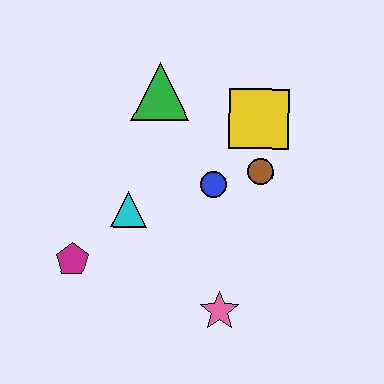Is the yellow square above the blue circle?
Yes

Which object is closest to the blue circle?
The brown circle is closest to the blue circle.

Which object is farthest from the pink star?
The green triangle is farthest from the pink star.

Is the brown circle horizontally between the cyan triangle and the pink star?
No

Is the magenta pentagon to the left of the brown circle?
Yes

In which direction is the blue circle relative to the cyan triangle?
The blue circle is to the right of the cyan triangle.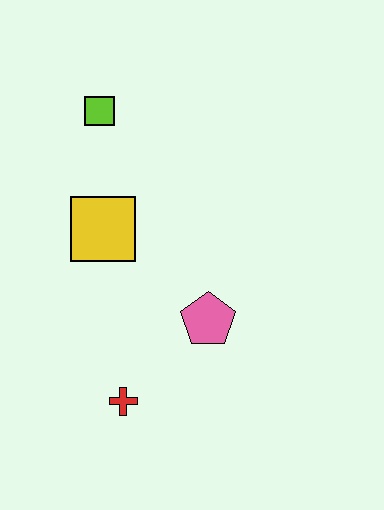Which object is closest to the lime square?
The yellow square is closest to the lime square.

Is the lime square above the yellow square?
Yes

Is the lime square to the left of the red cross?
Yes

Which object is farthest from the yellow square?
The red cross is farthest from the yellow square.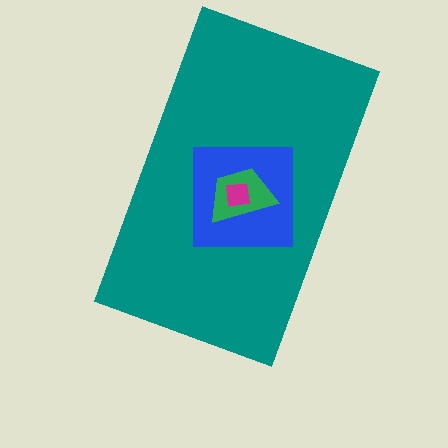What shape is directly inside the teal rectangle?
The blue square.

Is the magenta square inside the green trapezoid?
Yes.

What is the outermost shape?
The teal rectangle.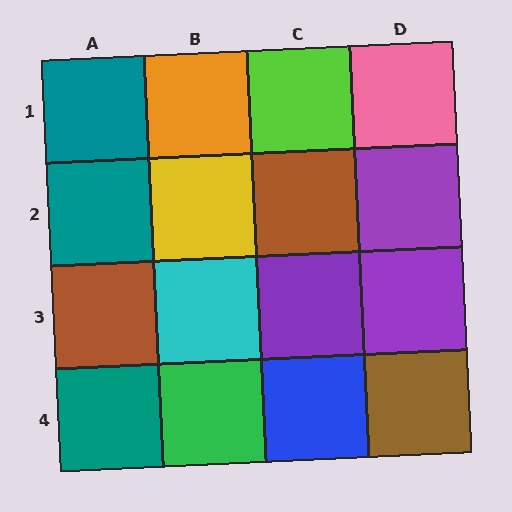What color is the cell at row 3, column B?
Cyan.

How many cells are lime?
1 cell is lime.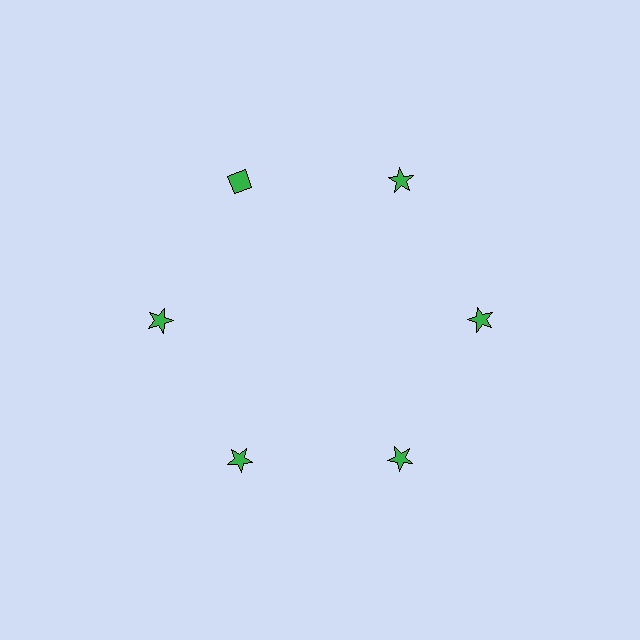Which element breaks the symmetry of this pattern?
The green diamond at roughly the 11 o'clock position breaks the symmetry. All other shapes are green stars.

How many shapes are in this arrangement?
There are 6 shapes arranged in a ring pattern.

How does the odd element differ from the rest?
It has a different shape: diamond instead of star.